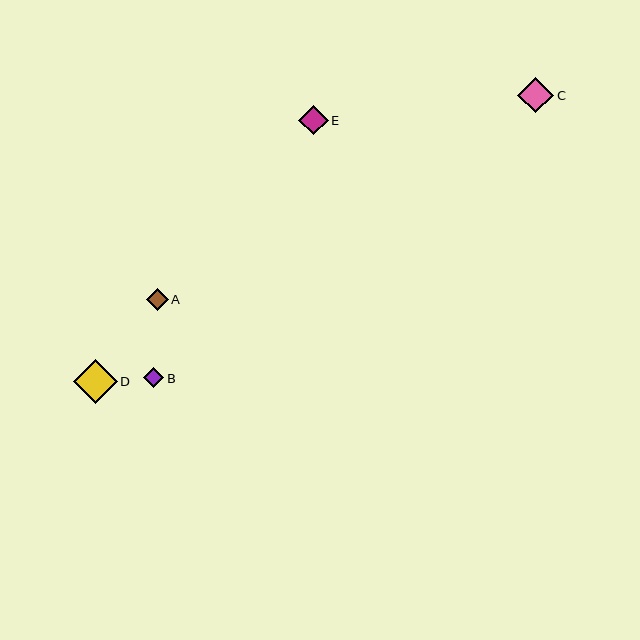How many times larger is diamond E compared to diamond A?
Diamond E is approximately 1.3 times the size of diamond A.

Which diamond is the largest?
Diamond D is the largest with a size of approximately 44 pixels.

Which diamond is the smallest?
Diamond B is the smallest with a size of approximately 20 pixels.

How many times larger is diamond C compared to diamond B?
Diamond C is approximately 1.8 times the size of diamond B.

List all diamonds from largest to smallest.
From largest to smallest: D, C, E, A, B.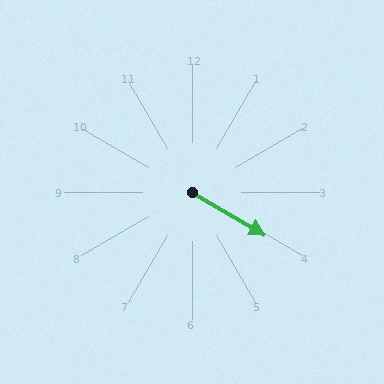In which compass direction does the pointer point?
Southeast.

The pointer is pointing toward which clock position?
Roughly 4 o'clock.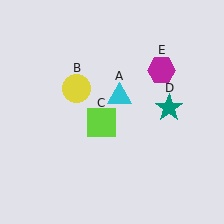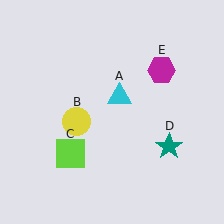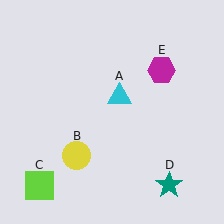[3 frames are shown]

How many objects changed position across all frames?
3 objects changed position: yellow circle (object B), lime square (object C), teal star (object D).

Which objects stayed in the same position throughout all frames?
Cyan triangle (object A) and magenta hexagon (object E) remained stationary.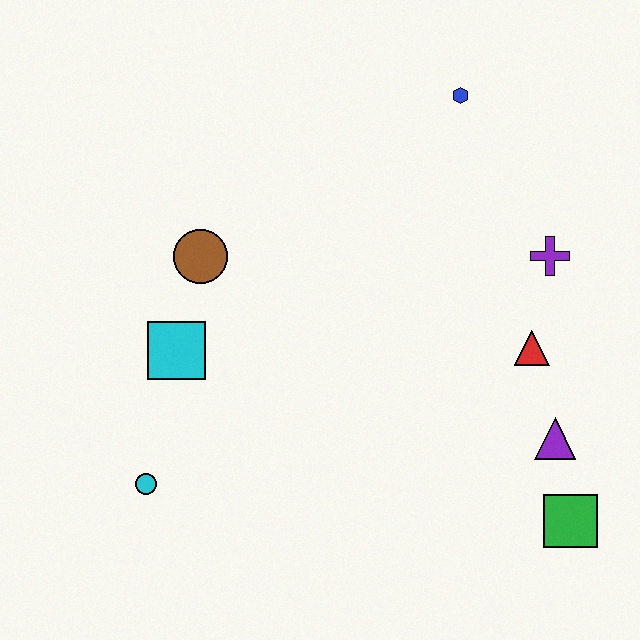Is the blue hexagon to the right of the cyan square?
Yes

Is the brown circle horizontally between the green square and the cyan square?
Yes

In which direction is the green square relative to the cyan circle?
The green square is to the right of the cyan circle.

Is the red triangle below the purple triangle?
No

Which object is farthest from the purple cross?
The cyan circle is farthest from the purple cross.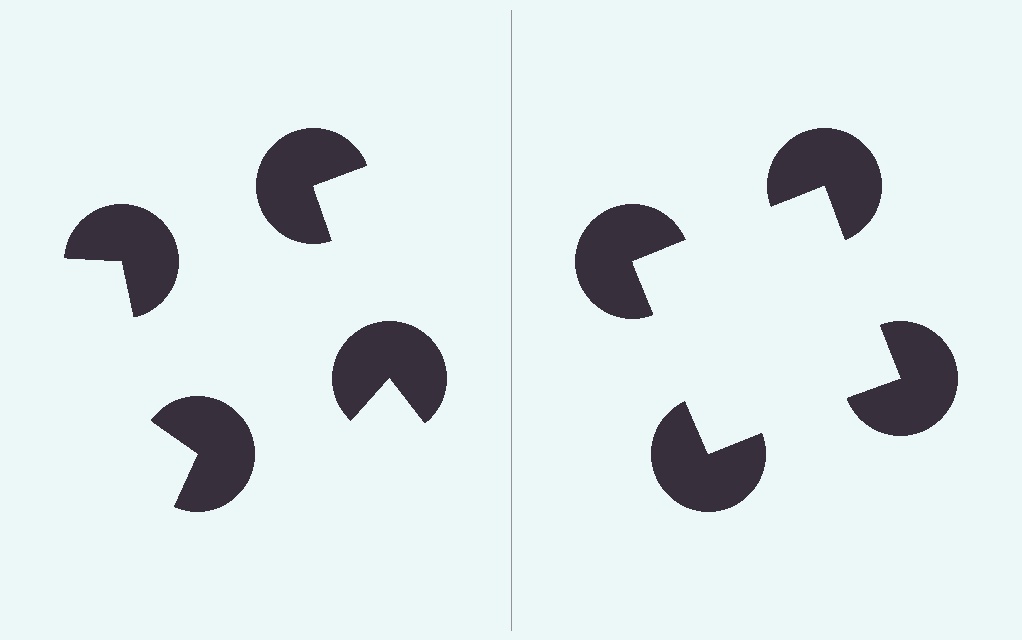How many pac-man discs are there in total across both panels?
8 — 4 on each side.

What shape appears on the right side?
An illusory square.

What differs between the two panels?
The pac-man discs are positioned identically on both sides; only the wedge orientations differ. On the right they align to a square; on the left they are misaligned.